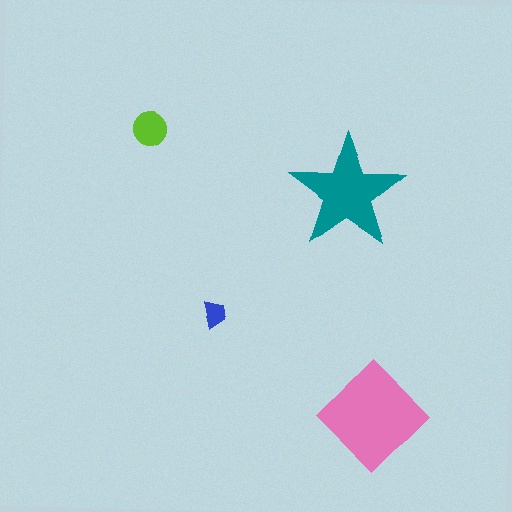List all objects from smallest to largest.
The blue trapezoid, the lime circle, the teal star, the pink diamond.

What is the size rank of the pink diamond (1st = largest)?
1st.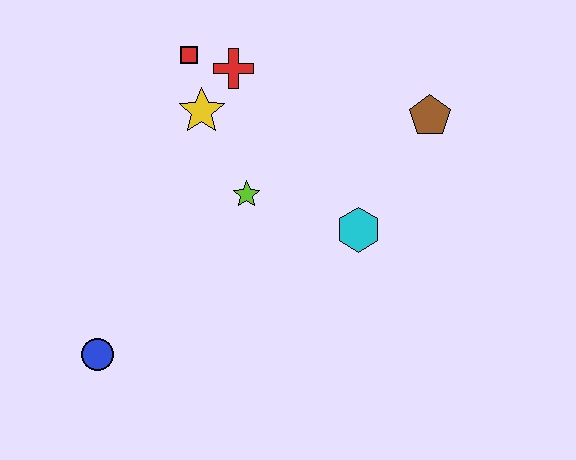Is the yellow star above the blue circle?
Yes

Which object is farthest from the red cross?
The blue circle is farthest from the red cross.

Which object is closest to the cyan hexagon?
The lime star is closest to the cyan hexagon.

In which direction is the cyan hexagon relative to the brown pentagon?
The cyan hexagon is below the brown pentagon.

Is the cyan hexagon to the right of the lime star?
Yes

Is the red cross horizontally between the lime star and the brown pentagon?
No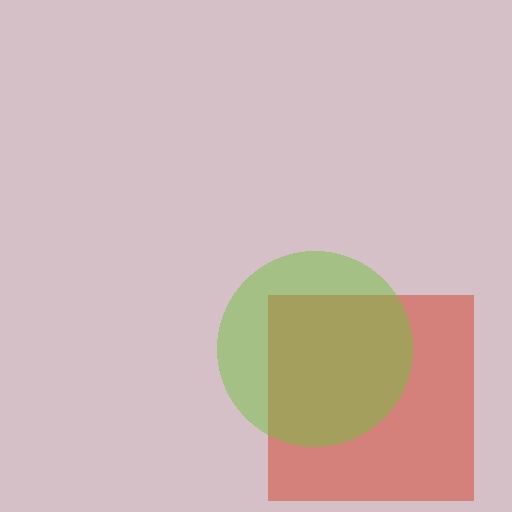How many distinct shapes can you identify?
There are 2 distinct shapes: a red square, a lime circle.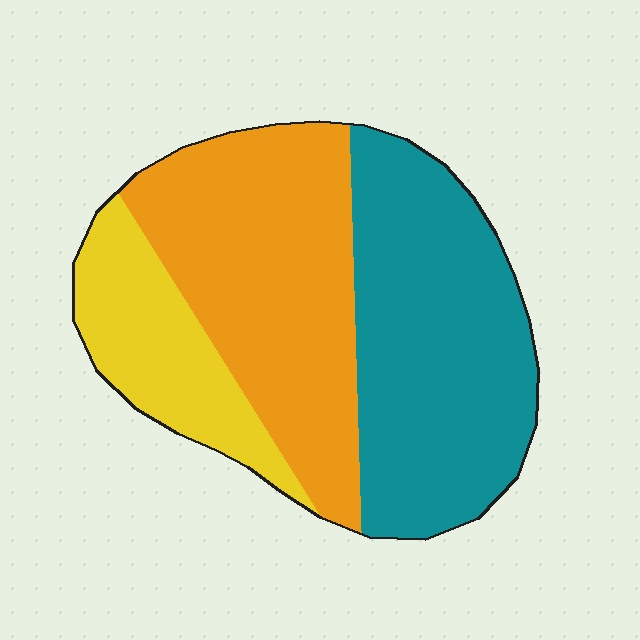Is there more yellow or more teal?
Teal.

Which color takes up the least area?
Yellow, at roughly 20%.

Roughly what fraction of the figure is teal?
Teal covers 42% of the figure.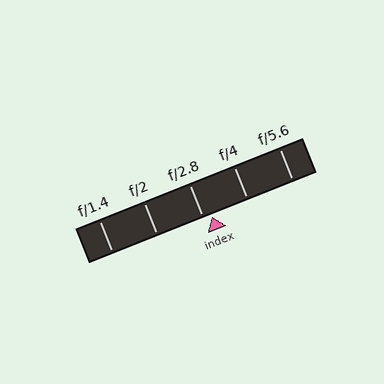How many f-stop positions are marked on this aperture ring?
There are 5 f-stop positions marked.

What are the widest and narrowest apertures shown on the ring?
The widest aperture shown is f/1.4 and the narrowest is f/5.6.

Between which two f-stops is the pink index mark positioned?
The index mark is between f/2.8 and f/4.